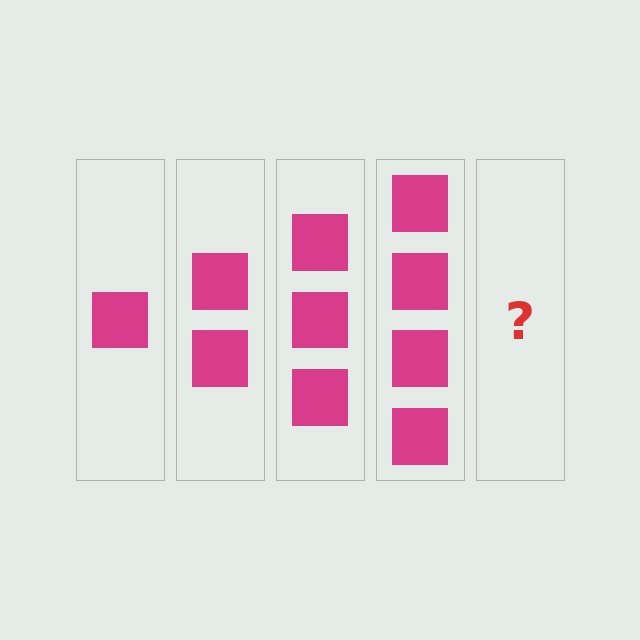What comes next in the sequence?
The next element should be 5 squares.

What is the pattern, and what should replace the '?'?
The pattern is that each step adds one more square. The '?' should be 5 squares.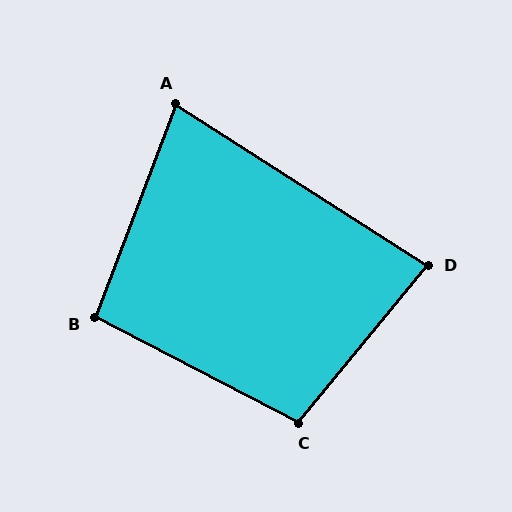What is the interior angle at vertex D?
Approximately 83 degrees (acute).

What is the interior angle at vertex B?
Approximately 97 degrees (obtuse).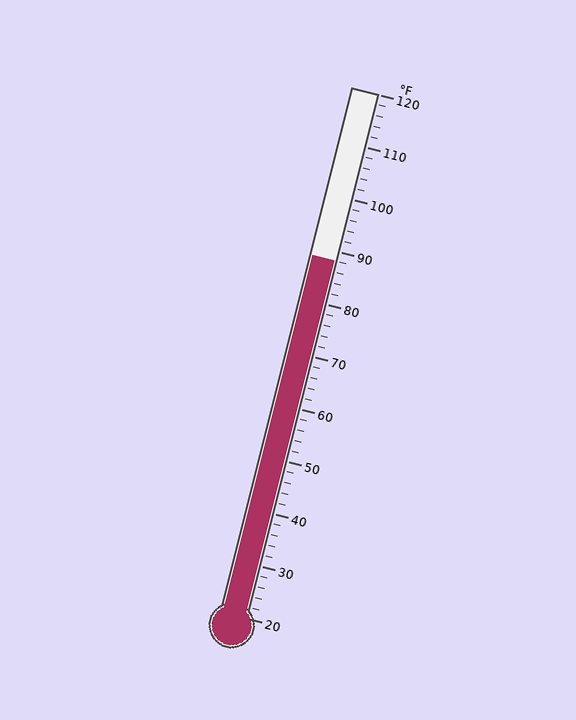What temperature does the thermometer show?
The thermometer shows approximately 88°F.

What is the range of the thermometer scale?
The thermometer scale ranges from 20°F to 120°F.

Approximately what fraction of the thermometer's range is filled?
The thermometer is filled to approximately 70% of its range.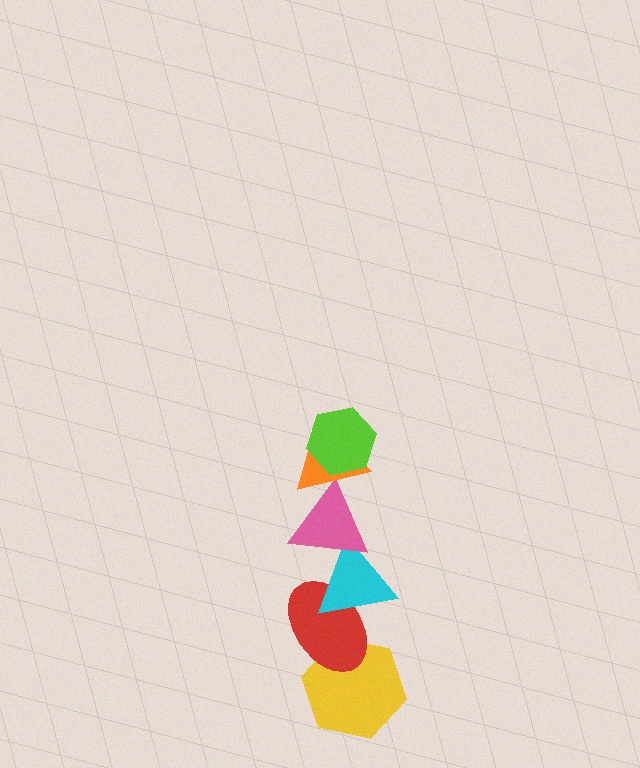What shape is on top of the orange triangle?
The lime hexagon is on top of the orange triangle.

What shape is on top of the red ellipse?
The cyan triangle is on top of the red ellipse.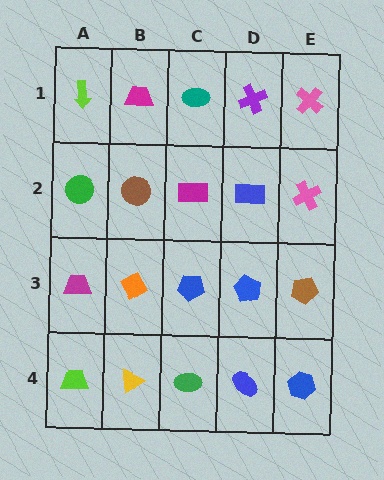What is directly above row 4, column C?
A blue pentagon.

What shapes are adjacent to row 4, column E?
A brown pentagon (row 3, column E), a blue ellipse (row 4, column D).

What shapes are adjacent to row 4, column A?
A magenta trapezoid (row 3, column A), a yellow triangle (row 4, column B).